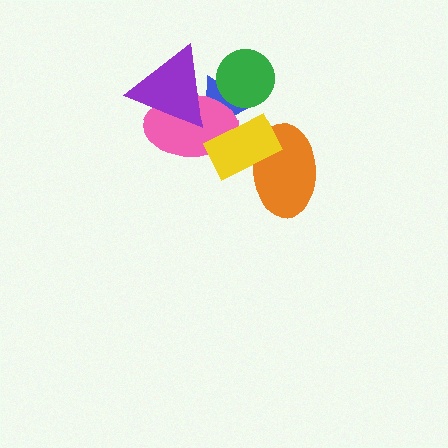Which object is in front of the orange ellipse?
The yellow rectangle is in front of the orange ellipse.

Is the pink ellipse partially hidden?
Yes, it is partially covered by another shape.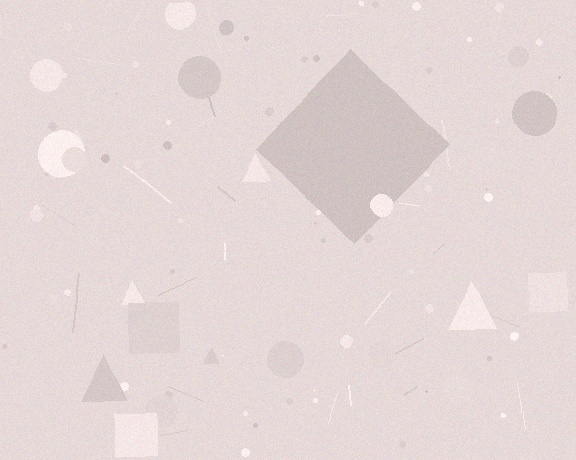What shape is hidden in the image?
A diamond is hidden in the image.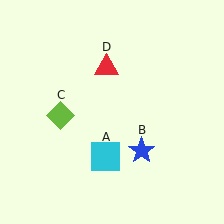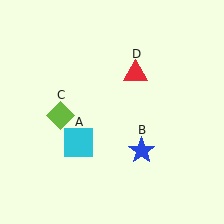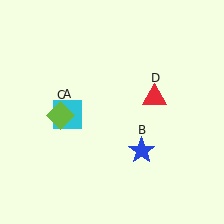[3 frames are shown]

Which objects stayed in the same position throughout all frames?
Blue star (object B) and lime diamond (object C) remained stationary.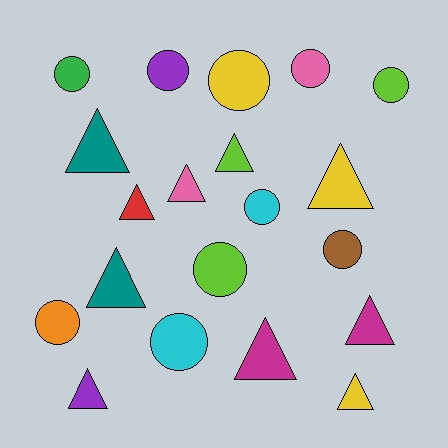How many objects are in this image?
There are 20 objects.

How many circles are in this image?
There are 10 circles.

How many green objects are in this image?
There is 1 green object.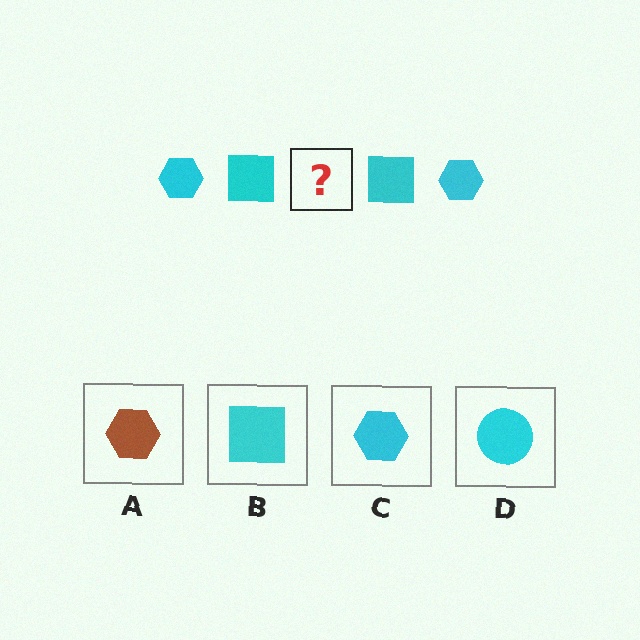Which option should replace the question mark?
Option C.